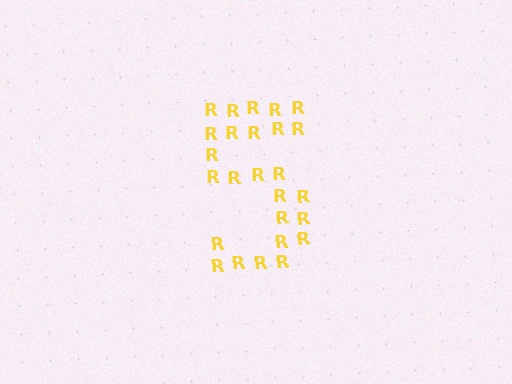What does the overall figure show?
The overall figure shows the digit 5.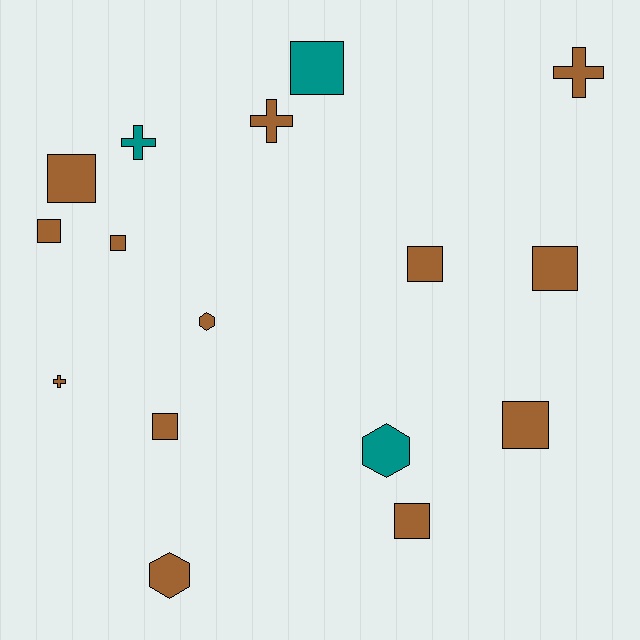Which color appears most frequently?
Brown, with 13 objects.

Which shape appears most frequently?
Square, with 9 objects.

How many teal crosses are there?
There is 1 teal cross.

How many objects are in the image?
There are 16 objects.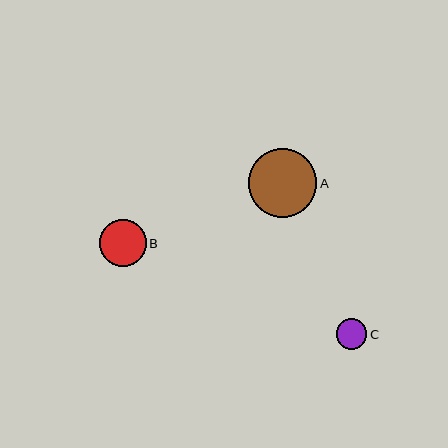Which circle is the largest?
Circle A is the largest with a size of approximately 69 pixels.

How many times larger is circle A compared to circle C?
Circle A is approximately 2.3 times the size of circle C.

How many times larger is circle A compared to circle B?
Circle A is approximately 1.5 times the size of circle B.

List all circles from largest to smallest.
From largest to smallest: A, B, C.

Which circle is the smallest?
Circle C is the smallest with a size of approximately 30 pixels.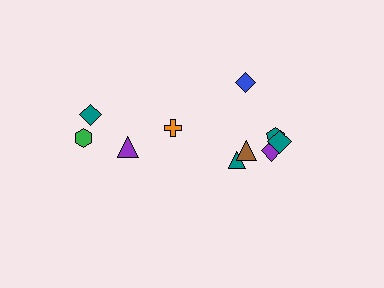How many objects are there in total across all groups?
There are 10 objects.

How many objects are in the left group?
There are 4 objects.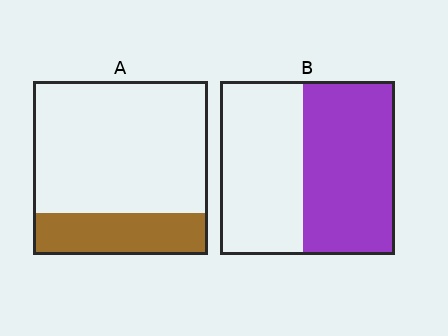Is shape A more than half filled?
No.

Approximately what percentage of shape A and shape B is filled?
A is approximately 25% and B is approximately 55%.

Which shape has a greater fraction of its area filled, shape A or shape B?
Shape B.